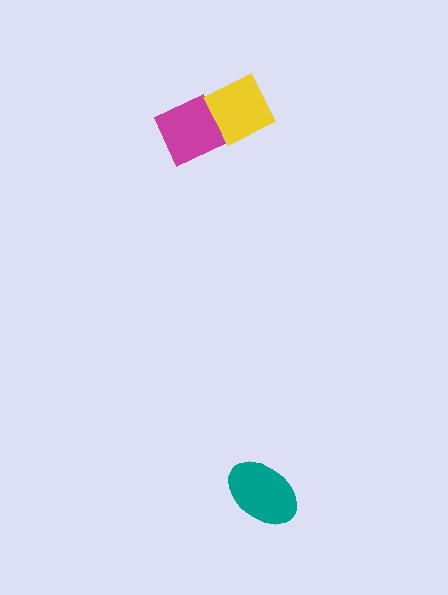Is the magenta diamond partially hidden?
Yes, it is partially covered by another shape.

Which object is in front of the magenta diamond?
The yellow diamond is in front of the magenta diamond.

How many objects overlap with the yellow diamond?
1 object overlaps with the yellow diamond.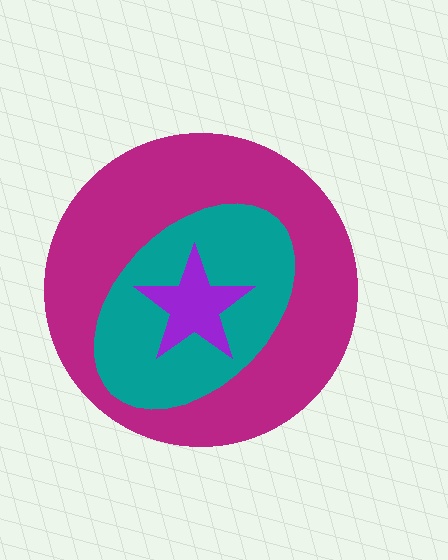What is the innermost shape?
The purple star.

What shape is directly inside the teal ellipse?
The purple star.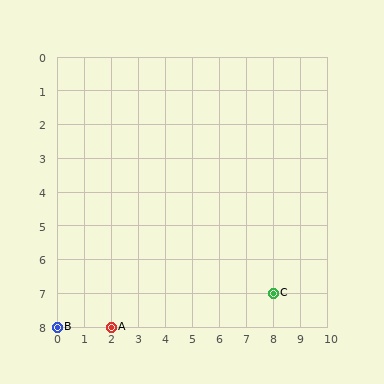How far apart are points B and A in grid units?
Points B and A are 2 columns apart.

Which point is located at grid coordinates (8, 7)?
Point C is at (8, 7).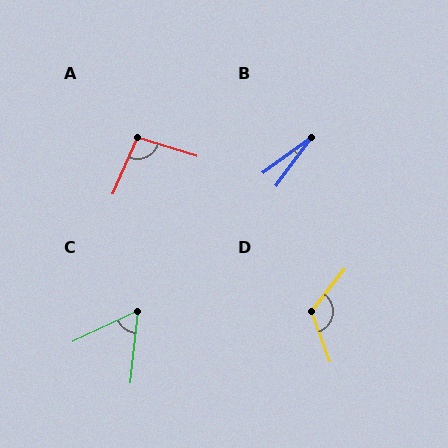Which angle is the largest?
D, at approximately 122 degrees.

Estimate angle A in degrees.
Approximately 96 degrees.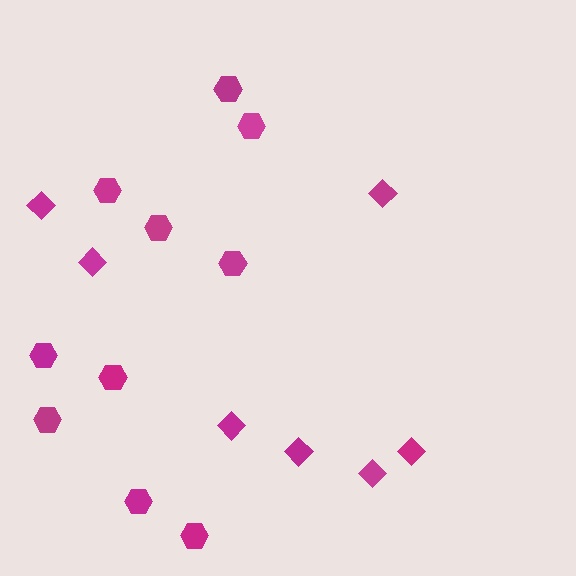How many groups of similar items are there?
There are 2 groups: one group of diamonds (7) and one group of hexagons (10).